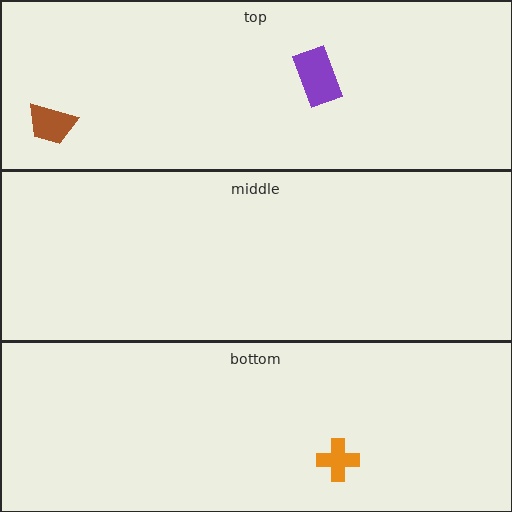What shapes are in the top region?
The purple rectangle, the brown trapezoid.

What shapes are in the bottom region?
The orange cross.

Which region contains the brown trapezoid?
The top region.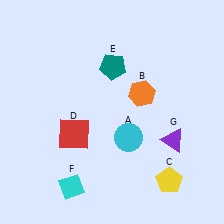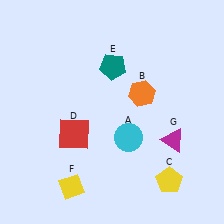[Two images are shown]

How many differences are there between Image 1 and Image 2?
There are 2 differences between the two images.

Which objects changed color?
F changed from cyan to yellow. G changed from purple to magenta.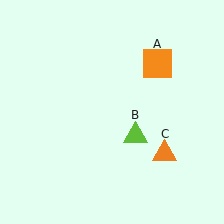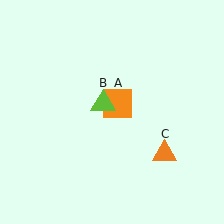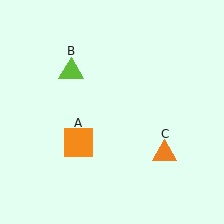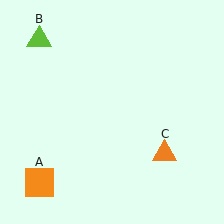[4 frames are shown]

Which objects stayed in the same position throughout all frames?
Orange triangle (object C) remained stationary.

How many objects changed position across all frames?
2 objects changed position: orange square (object A), lime triangle (object B).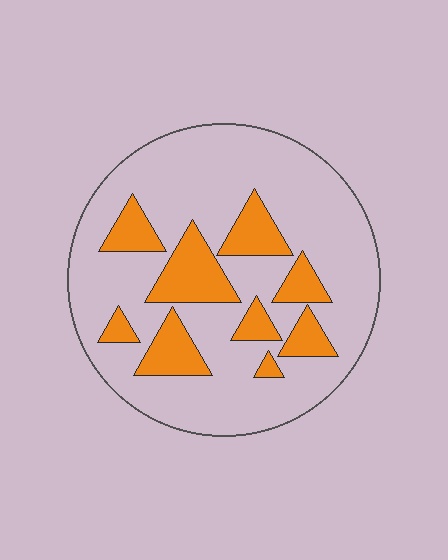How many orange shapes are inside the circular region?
9.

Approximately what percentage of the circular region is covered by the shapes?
Approximately 25%.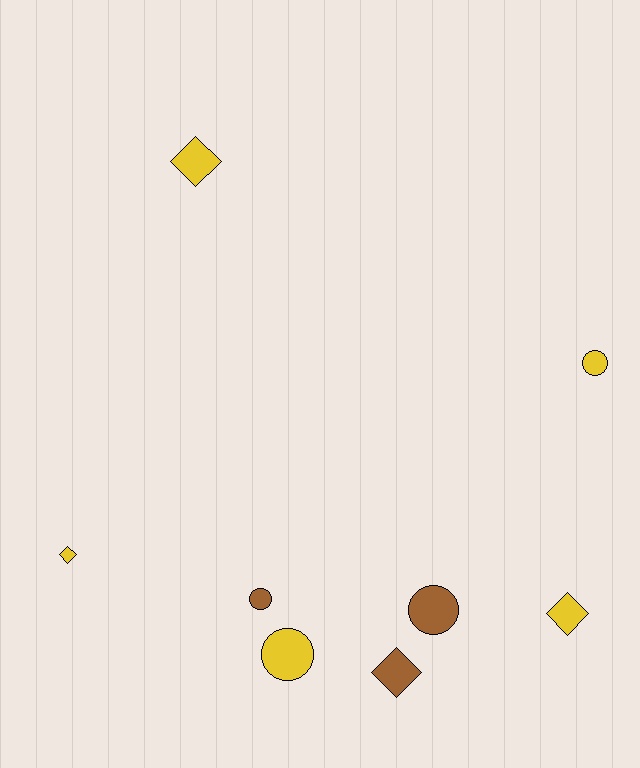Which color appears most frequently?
Yellow, with 5 objects.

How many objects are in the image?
There are 8 objects.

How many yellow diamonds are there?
There are 3 yellow diamonds.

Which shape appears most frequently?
Diamond, with 4 objects.